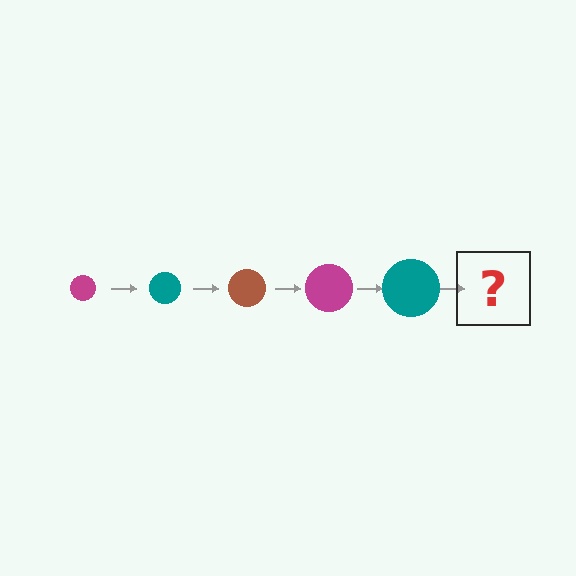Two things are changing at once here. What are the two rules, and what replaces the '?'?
The two rules are that the circle grows larger each step and the color cycles through magenta, teal, and brown. The '?' should be a brown circle, larger than the previous one.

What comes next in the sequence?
The next element should be a brown circle, larger than the previous one.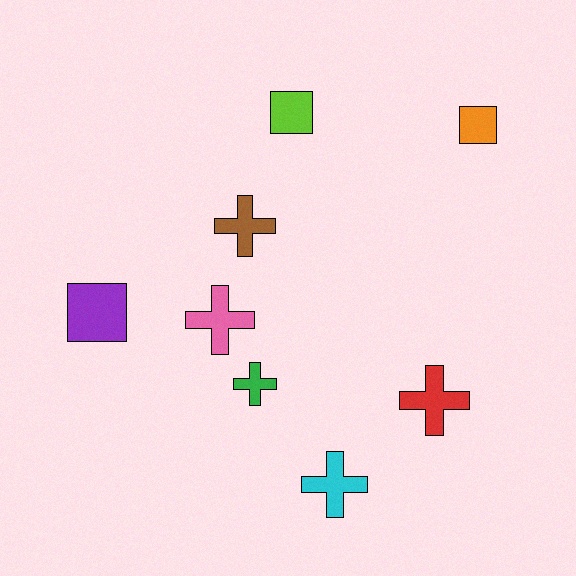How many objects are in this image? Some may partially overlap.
There are 8 objects.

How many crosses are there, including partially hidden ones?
There are 5 crosses.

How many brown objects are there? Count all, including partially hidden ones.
There is 1 brown object.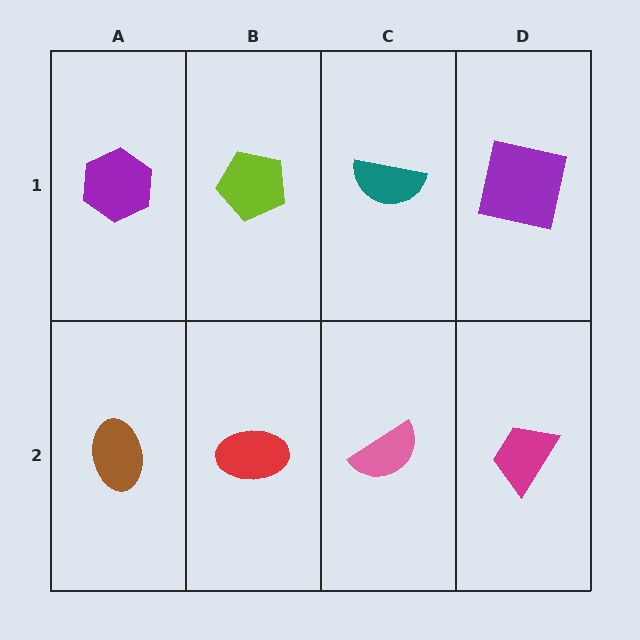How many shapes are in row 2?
4 shapes.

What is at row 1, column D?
A purple square.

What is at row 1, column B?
A lime pentagon.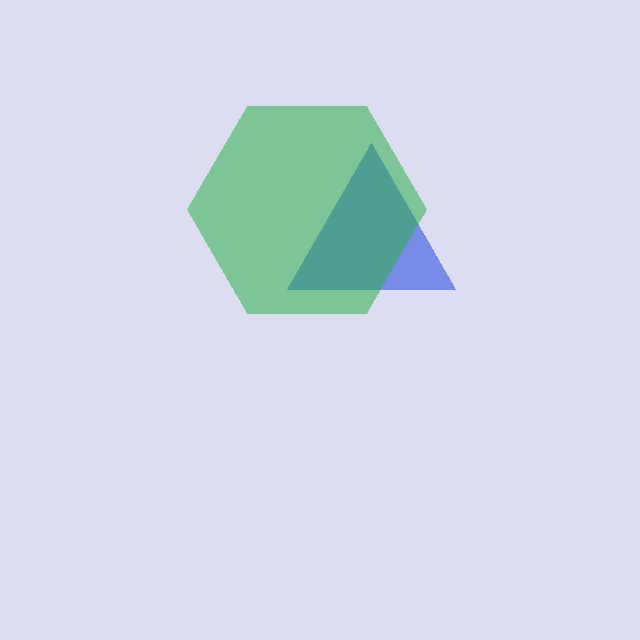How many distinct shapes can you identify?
There are 2 distinct shapes: a blue triangle, a green hexagon.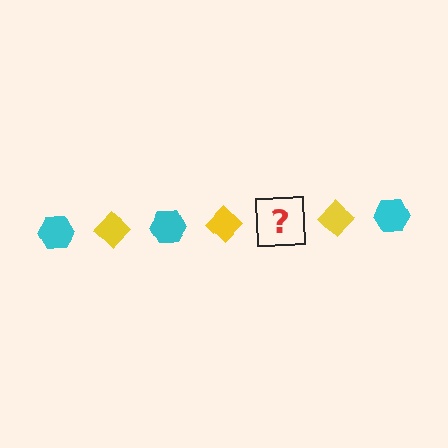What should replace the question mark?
The question mark should be replaced with a cyan hexagon.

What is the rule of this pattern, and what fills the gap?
The rule is that the pattern alternates between cyan hexagon and yellow diamond. The gap should be filled with a cyan hexagon.